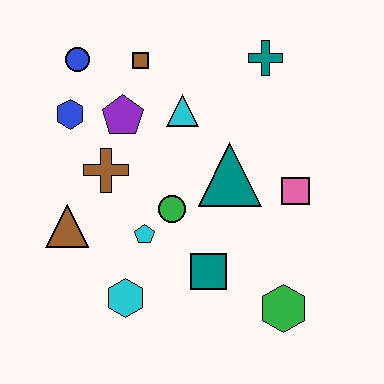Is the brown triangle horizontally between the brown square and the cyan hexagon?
No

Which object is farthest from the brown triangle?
The teal cross is farthest from the brown triangle.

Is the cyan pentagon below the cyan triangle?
Yes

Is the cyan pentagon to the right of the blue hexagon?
Yes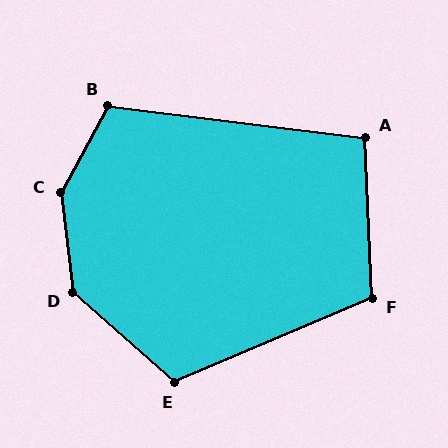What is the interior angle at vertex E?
Approximately 116 degrees (obtuse).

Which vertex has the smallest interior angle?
A, at approximately 99 degrees.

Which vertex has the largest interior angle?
C, at approximately 145 degrees.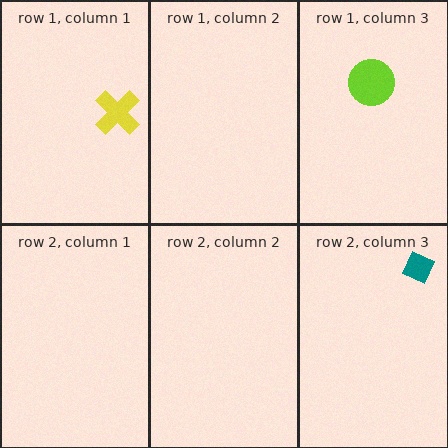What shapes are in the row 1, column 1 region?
The yellow cross.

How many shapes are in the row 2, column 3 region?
1.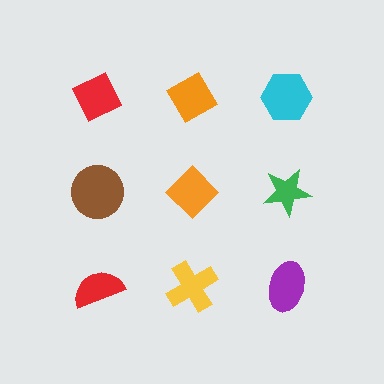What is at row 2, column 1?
A brown circle.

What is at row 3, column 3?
A purple ellipse.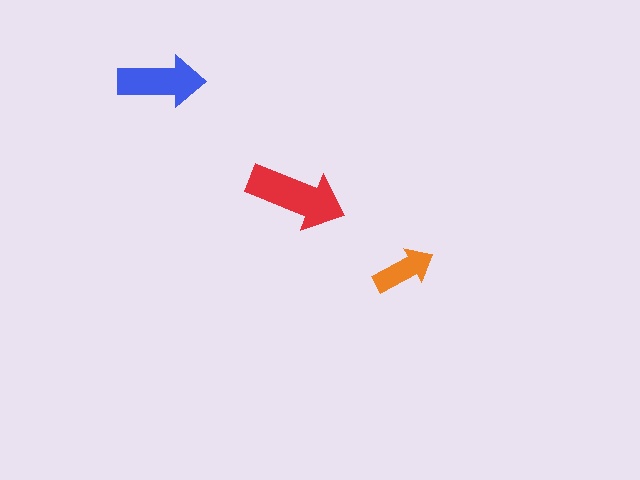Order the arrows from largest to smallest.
the red one, the blue one, the orange one.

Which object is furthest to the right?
The orange arrow is rightmost.